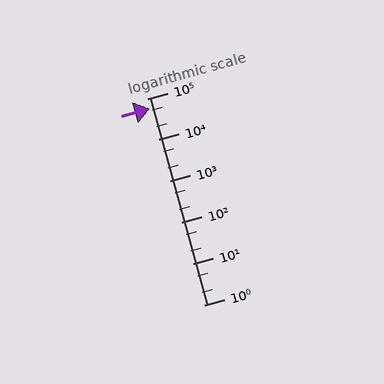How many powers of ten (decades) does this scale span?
The scale spans 5 decades, from 1 to 100000.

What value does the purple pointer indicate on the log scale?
The pointer indicates approximately 57000.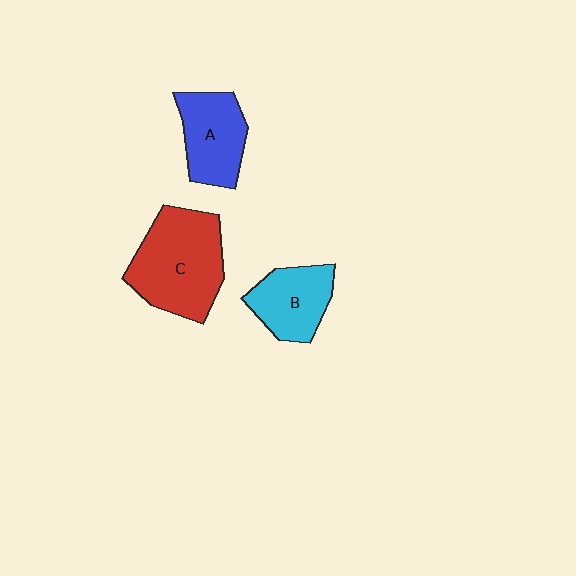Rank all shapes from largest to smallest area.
From largest to smallest: C (red), A (blue), B (cyan).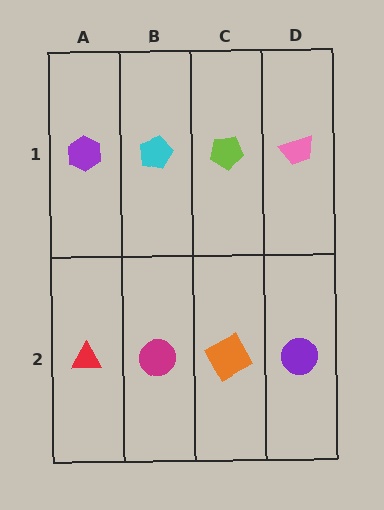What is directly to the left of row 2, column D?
An orange square.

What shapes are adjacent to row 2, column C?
A lime pentagon (row 1, column C), a magenta circle (row 2, column B), a purple circle (row 2, column D).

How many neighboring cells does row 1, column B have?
3.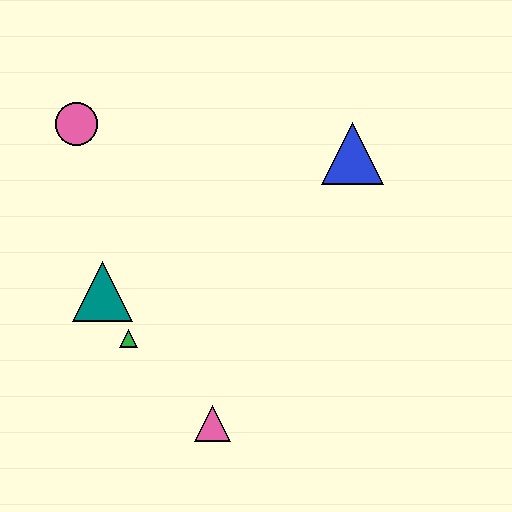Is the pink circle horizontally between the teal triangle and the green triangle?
No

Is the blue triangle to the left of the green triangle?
No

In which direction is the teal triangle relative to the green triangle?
The teal triangle is above the green triangle.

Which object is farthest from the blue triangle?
The pink triangle is farthest from the blue triangle.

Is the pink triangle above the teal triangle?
No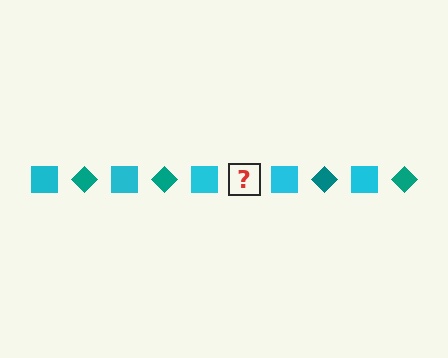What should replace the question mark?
The question mark should be replaced with a teal diamond.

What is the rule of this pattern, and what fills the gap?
The rule is that the pattern alternates between cyan square and teal diamond. The gap should be filled with a teal diamond.